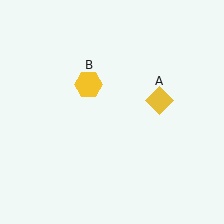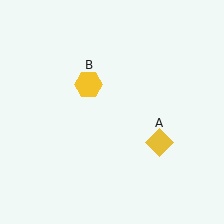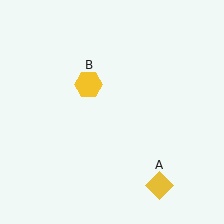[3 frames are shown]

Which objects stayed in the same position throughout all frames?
Yellow hexagon (object B) remained stationary.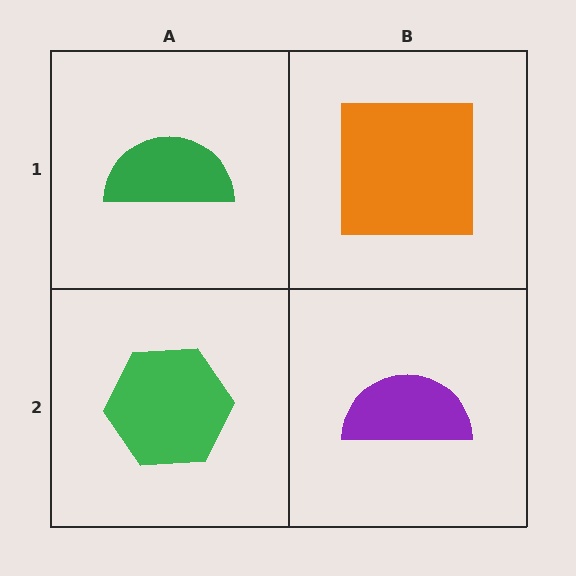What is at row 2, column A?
A green hexagon.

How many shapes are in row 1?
2 shapes.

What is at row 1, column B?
An orange square.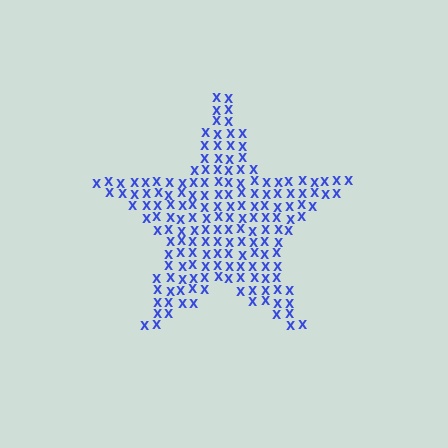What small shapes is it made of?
It is made of small letter X's.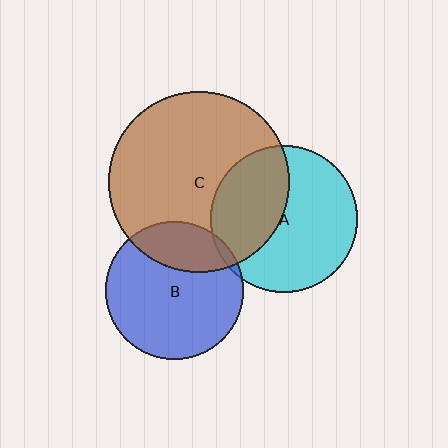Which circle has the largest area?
Circle C (brown).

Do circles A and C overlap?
Yes.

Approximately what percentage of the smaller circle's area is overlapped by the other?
Approximately 40%.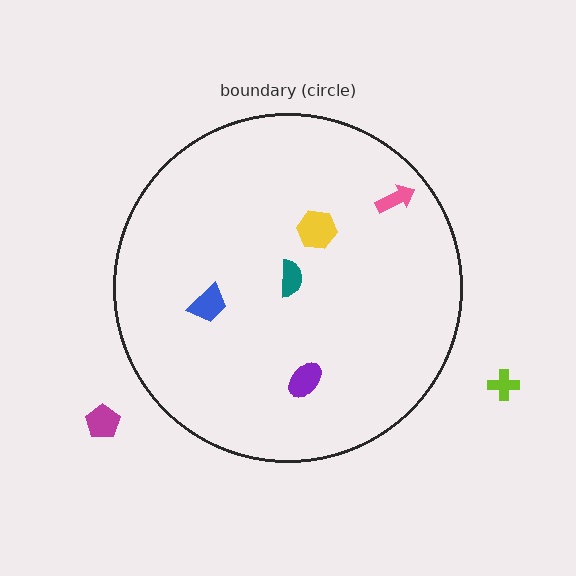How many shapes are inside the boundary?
5 inside, 2 outside.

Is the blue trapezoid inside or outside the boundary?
Inside.